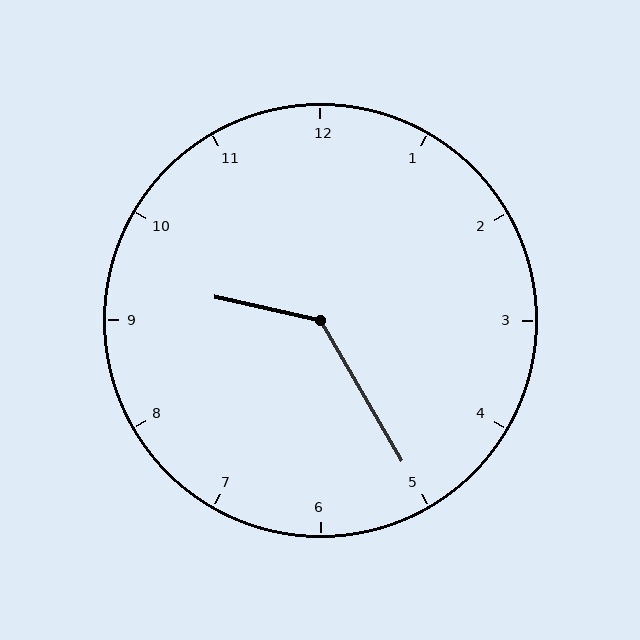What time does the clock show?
9:25.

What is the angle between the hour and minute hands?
Approximately 132 degrees.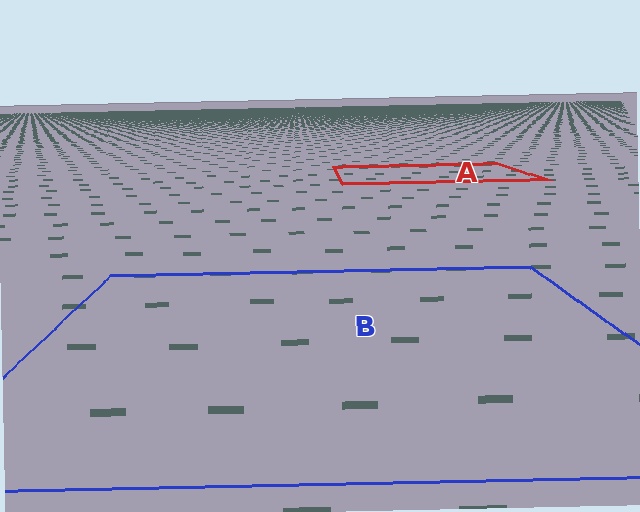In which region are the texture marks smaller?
The texture marks are smaller in region A, because it is farther away.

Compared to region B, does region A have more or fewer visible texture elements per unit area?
Region A has more texture elements per unit area — they are packed more densely because it is farther away.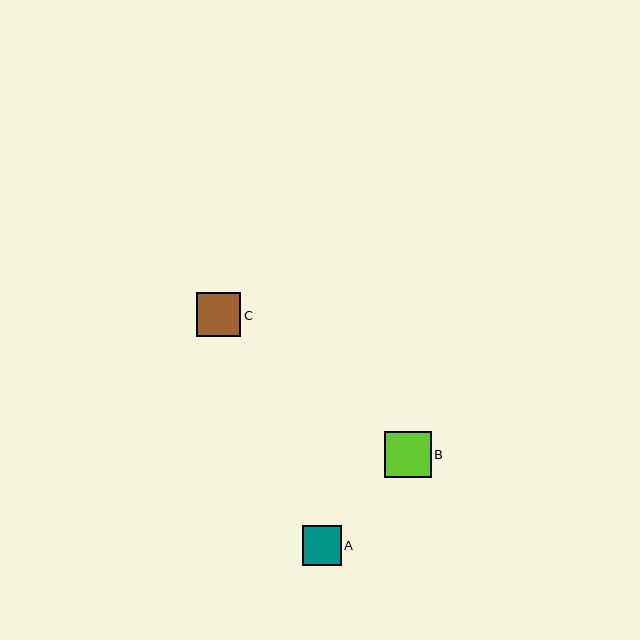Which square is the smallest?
Square A is the smallest with a size of approximately 39 pixels.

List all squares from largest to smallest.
From largest to smallest: B, C, A.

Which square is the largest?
Square B is the largest with a size of approximately 46 pixels.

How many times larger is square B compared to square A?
Square B is approximately 1.2 times the size of square A.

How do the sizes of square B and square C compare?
Square B and square C are approximately the same size.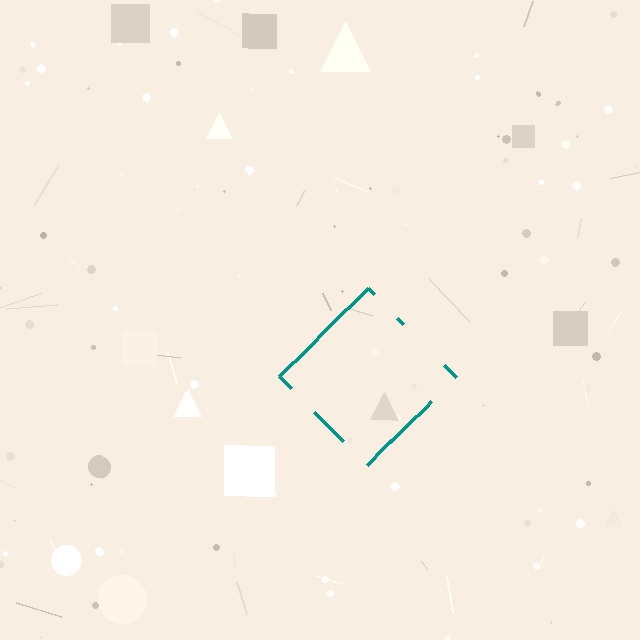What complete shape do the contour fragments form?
The contour fragments form a diamond.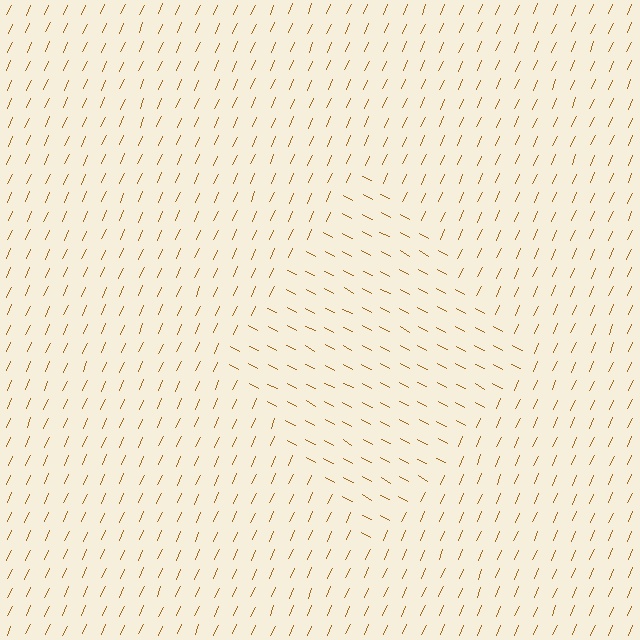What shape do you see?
I see a diamond.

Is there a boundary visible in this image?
Yes, there is a texture boundary formed by a change in line orientation.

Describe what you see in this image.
The image is filled with small brown line segments. A diamond region in the image has lines oriented differently from the surrounding lines, creating a visible texture boundary.